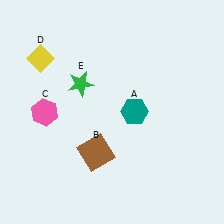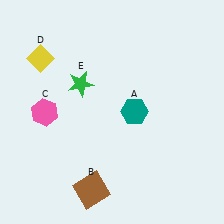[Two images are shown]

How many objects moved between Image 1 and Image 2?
1 object moved between the two images.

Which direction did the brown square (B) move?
The brown square (B) moved down.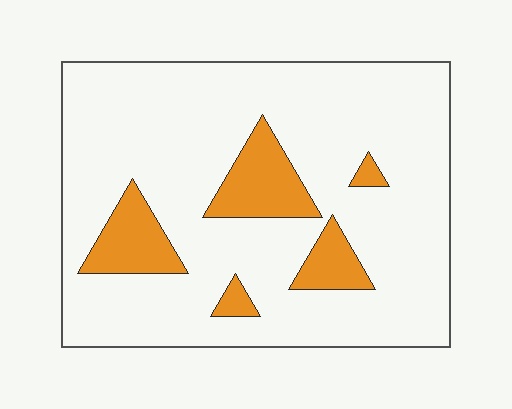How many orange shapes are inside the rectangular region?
5.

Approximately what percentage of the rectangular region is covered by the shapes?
Approximately 15%.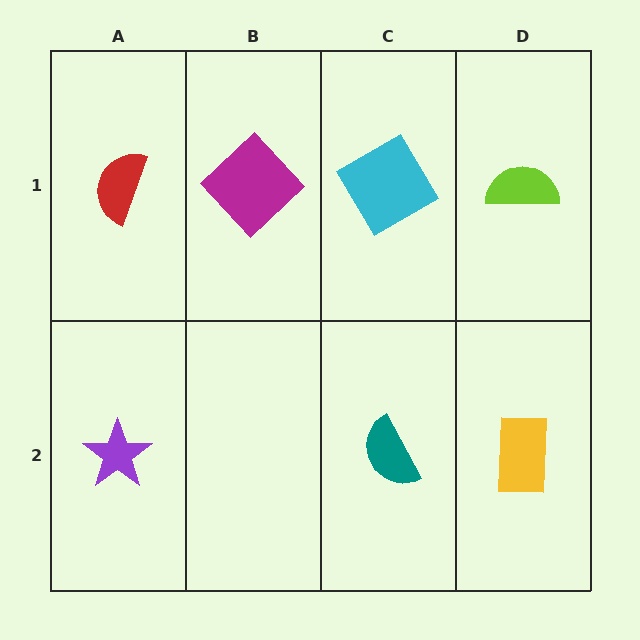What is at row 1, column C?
A cyan diamond.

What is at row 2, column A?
A purple star.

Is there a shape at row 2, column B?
No, that cell is empty.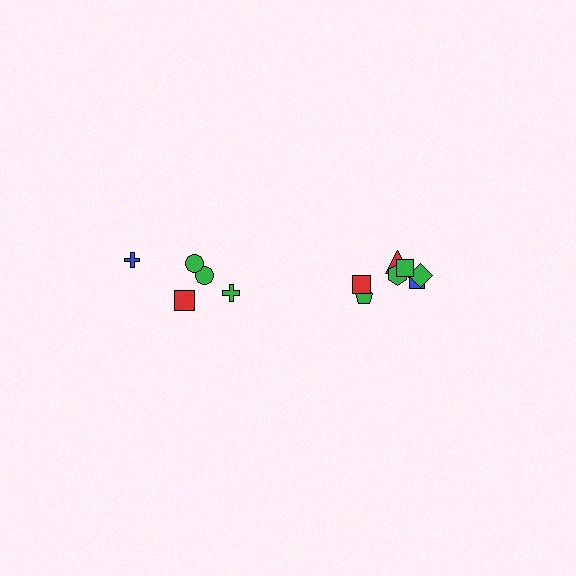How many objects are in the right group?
There are 8 objects.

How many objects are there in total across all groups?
There are 13 objects.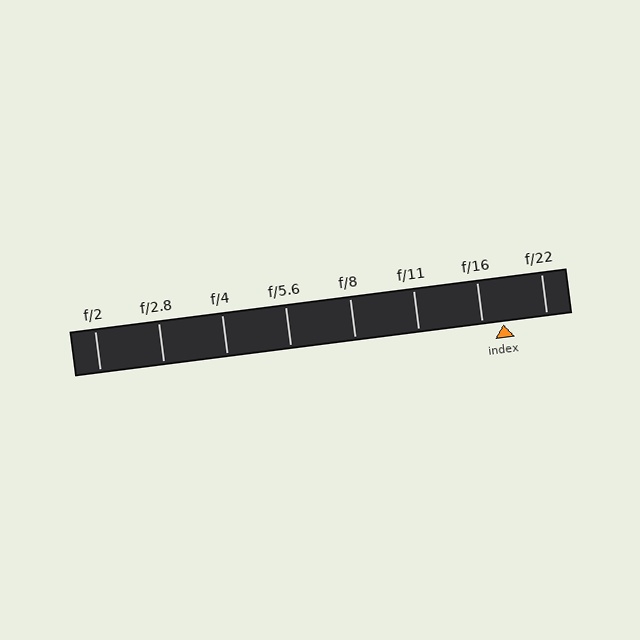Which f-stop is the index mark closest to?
The index mark is closest to f/16.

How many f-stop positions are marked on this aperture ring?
There are 8 f-stop positions marked.